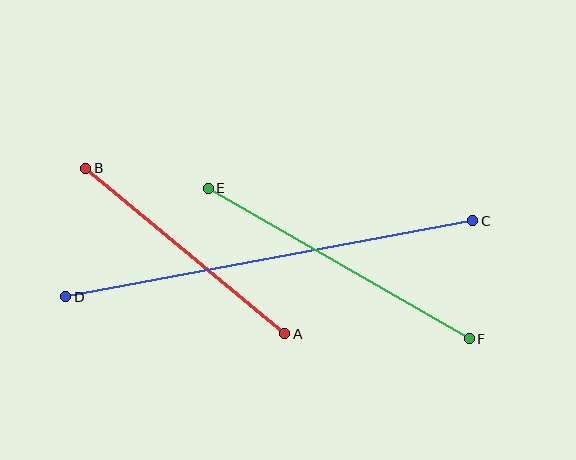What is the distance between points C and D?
The distance is approximately 414 pixels.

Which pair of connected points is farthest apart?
Points C and D are farthest apart.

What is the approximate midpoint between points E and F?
The midpoint is at approximately (339, 263) pixels.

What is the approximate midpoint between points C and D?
The midpoint is at approximately (269, 259) pixels.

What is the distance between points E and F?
The distance is approximately 301 pixels.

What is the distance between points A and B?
The distance is approximately 259 pixels.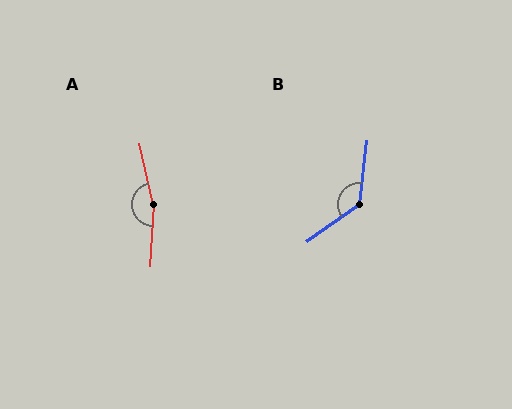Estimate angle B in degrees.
Approximately 132 degrees.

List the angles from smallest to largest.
B (132°), A (164°).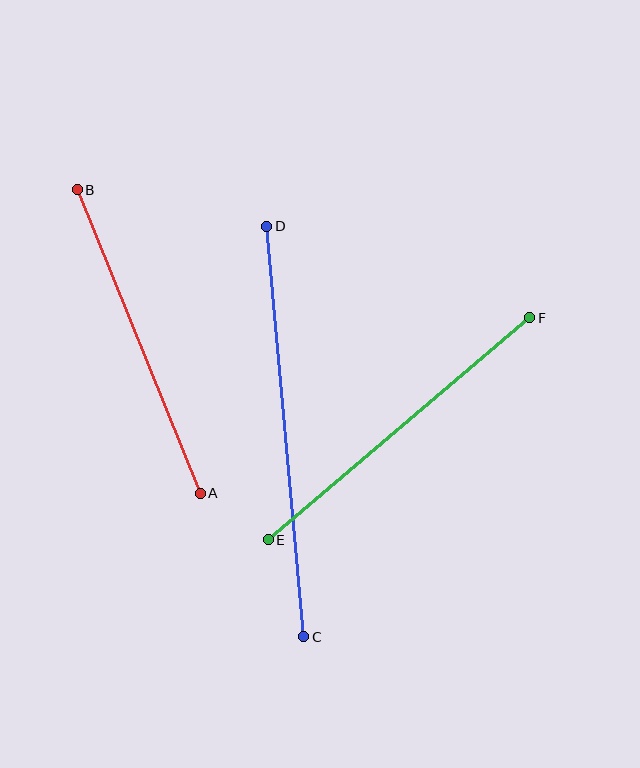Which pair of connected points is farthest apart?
Points C and D are farthest apart.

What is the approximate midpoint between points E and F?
The midpoint is at approximately (399, 429) pixels.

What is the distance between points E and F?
The distance is approximately 343 pixels.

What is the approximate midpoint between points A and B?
The midpoint is at approximately (139, 341) pixels.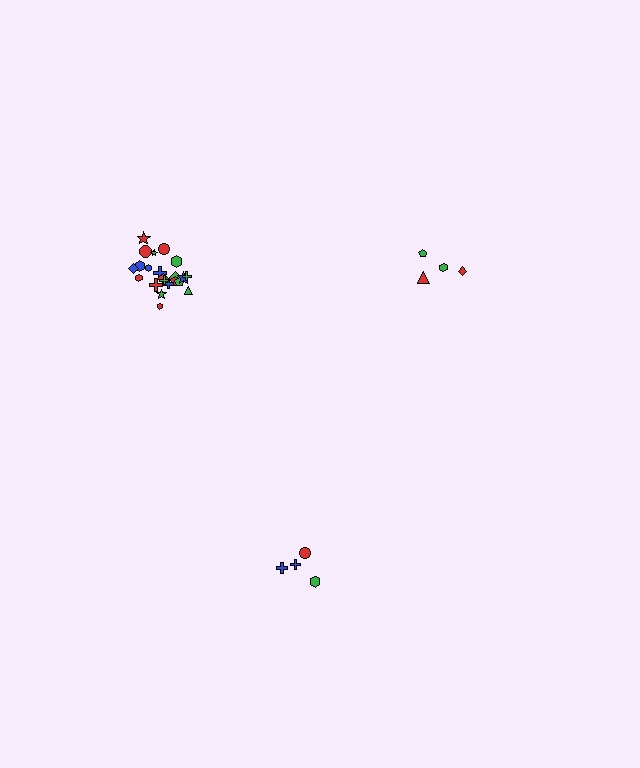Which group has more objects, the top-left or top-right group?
The top-left group.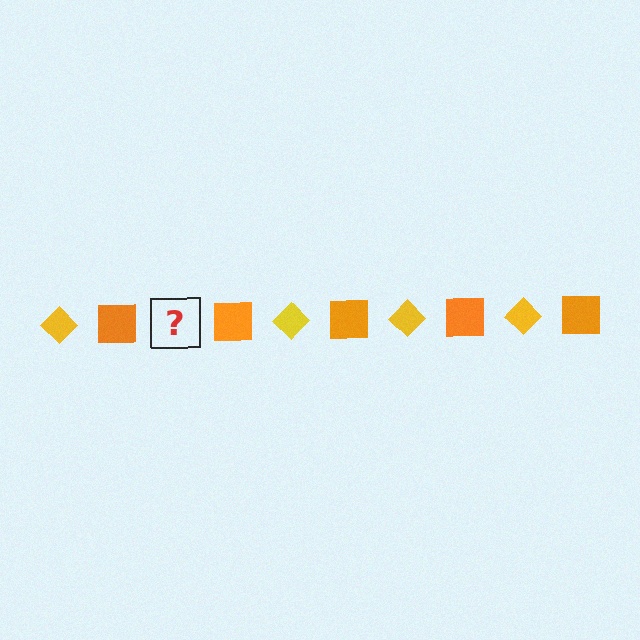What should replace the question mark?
The question mark should be replaced with a yellow diamond.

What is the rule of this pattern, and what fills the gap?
The rule is that the pattern alternates between yellow diamond and orange square. The gap should be filled with a yellow diamond.